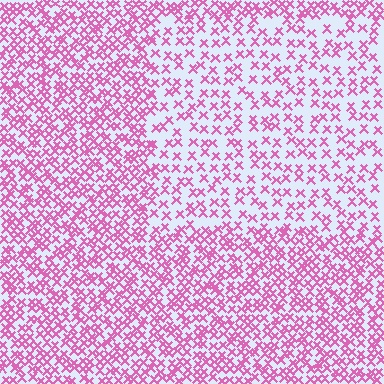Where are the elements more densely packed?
The elements are more densely packed outside the rectangle boundary.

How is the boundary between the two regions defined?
The boundary is defined by a change in element density (approximately 2.0x ratio). All elements are the same color, size, and shape.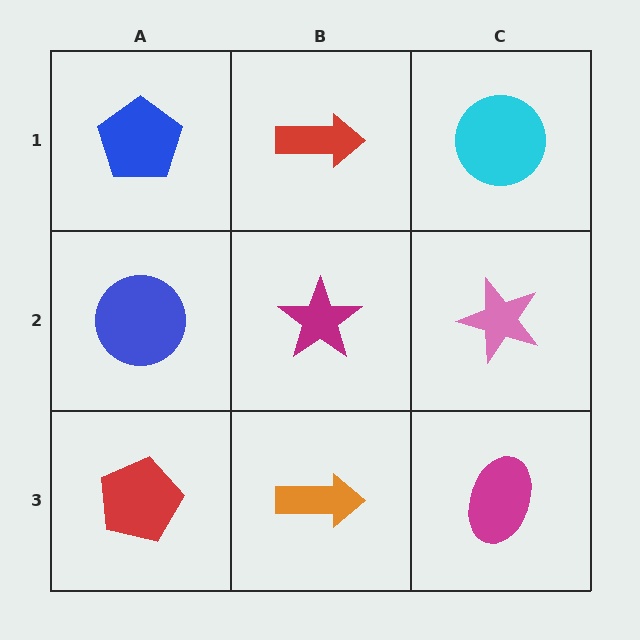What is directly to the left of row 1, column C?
A red arrow.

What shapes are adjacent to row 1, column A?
A blue circle (row 2, column A), a red arrow (row 1, column B).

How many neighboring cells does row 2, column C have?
3.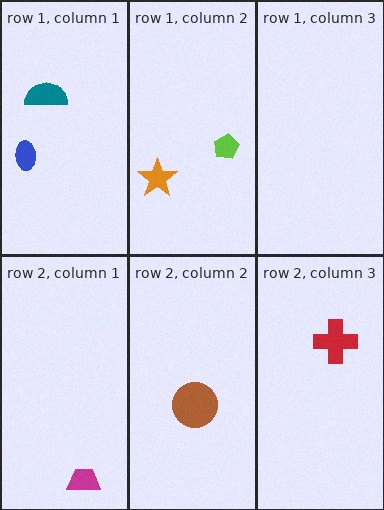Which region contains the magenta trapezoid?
The row 2, column 1 region.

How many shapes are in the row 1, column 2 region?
2.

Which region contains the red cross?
The row 2, column 3 region.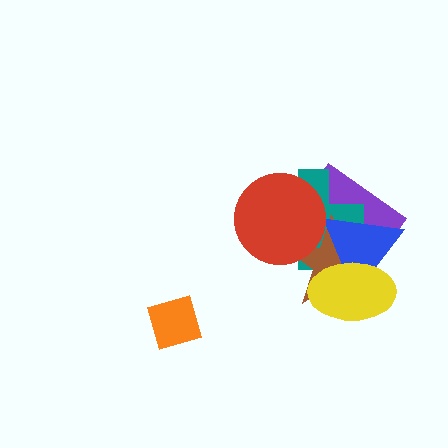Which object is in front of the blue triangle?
The yellow ellipse is in front of the blue triangle.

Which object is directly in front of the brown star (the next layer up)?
The blue triangle is directly in front of the brown star.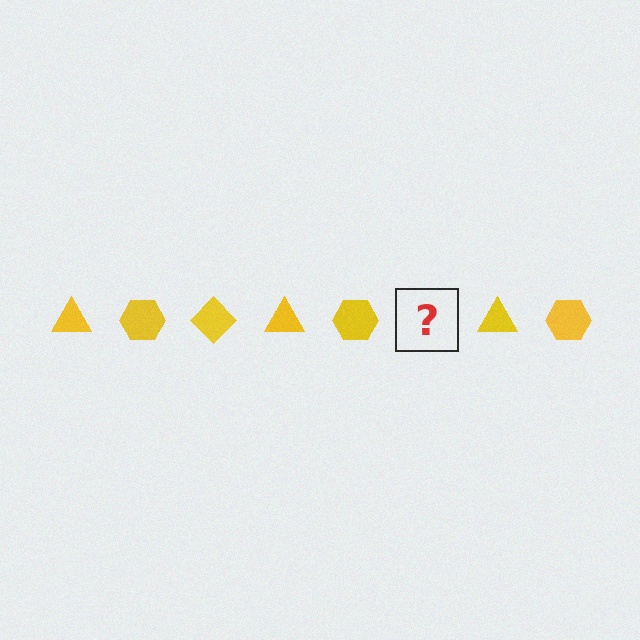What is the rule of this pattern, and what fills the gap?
The rule is that the pattern cycles through triangle, hexagon, diamond shapes in yellow. The gap should be filled with a yellow diamond.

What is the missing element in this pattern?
The missing element is a yellow diamond.